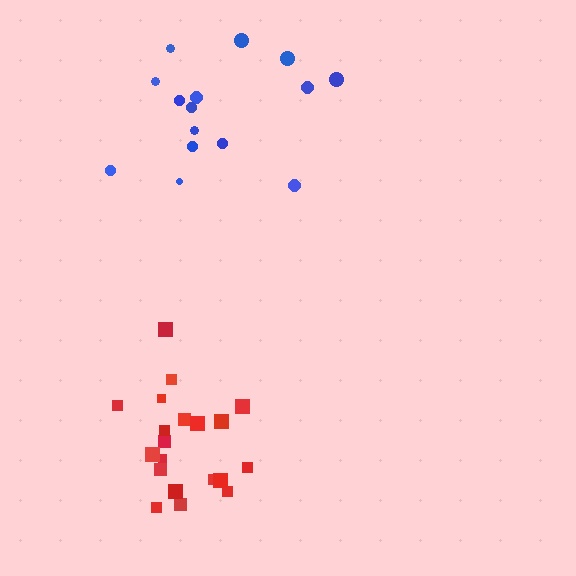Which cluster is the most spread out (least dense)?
Blue.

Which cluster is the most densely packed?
Red.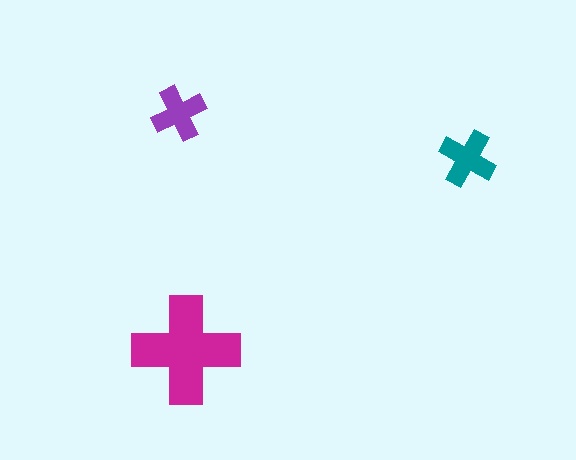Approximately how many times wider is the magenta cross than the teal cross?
About 2 times wider.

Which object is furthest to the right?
The teal cross is rightmost.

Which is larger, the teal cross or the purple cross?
The teal one.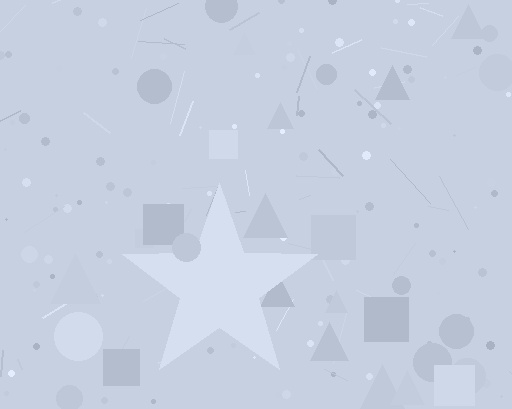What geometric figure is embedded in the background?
A star is embedded in the background.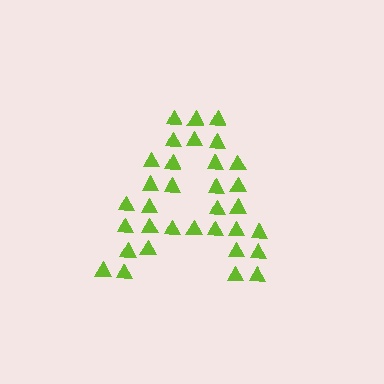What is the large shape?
The large shape is the letter A.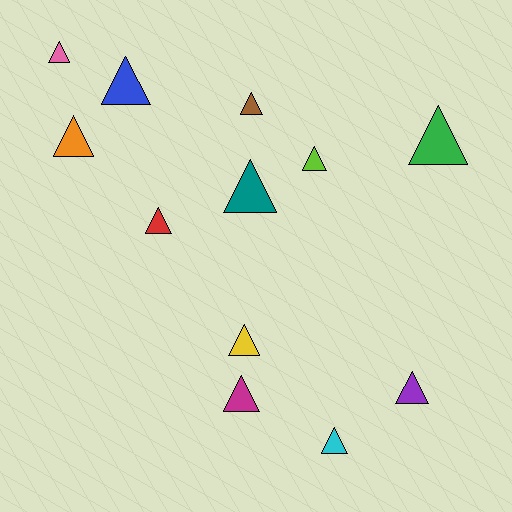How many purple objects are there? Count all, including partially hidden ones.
There is 1 purple object.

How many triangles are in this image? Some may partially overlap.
There are 12 triangles.